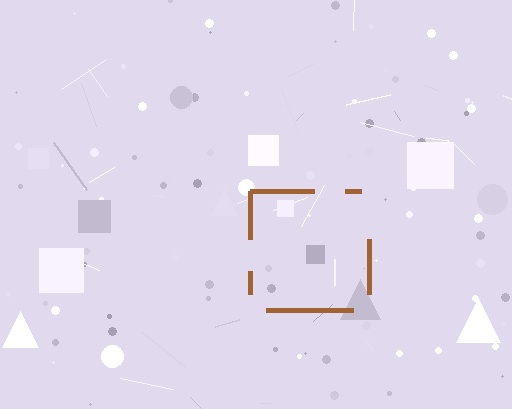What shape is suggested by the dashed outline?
The dashed outline suggests a square.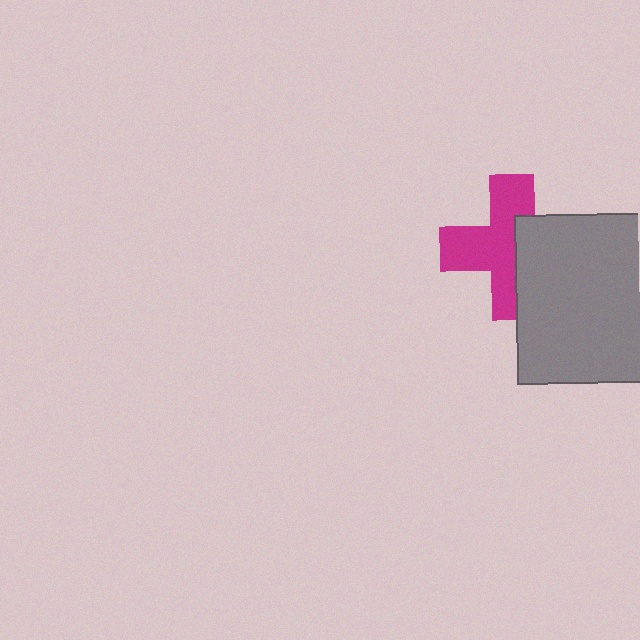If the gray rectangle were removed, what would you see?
You would see the complete magenta cross.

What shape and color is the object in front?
The object in front is a gray rectangle.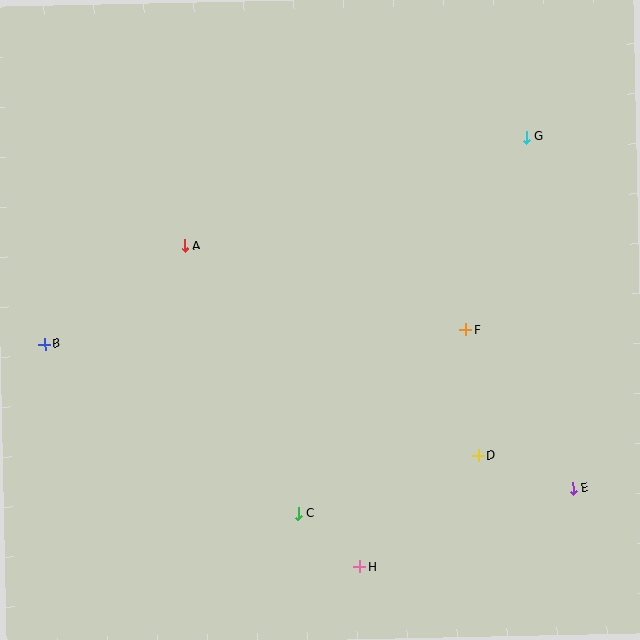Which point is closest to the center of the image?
Point F at (466, 330) is closest to the center.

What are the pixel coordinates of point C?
Point C is at (298, 514).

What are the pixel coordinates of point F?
Point F is at (466, 330).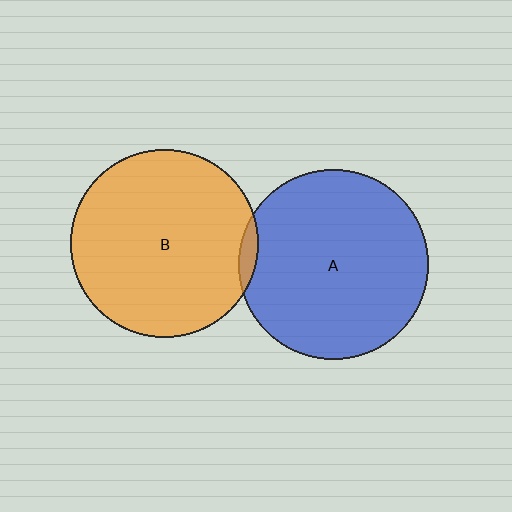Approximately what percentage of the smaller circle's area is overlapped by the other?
Approximately 5%.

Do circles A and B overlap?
Yes.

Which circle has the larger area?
Circle A (blue).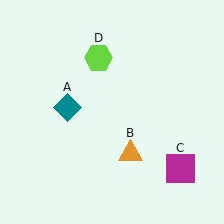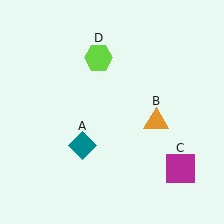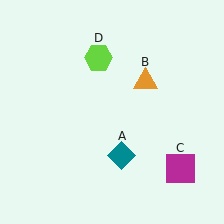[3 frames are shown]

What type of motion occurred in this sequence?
The teal diamond (object A), orange triangle (object B) rotated counterclockwise around the center of the scene.